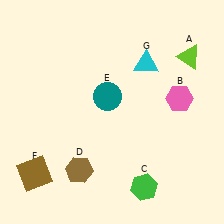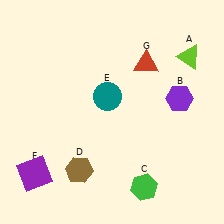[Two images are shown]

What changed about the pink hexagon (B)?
In Image 1, B is pink. In Image 2, it changed to purple.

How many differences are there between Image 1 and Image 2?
There are 3 differences between the two images.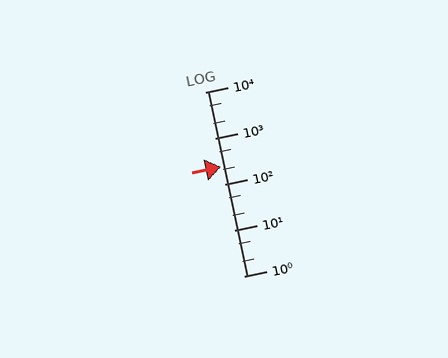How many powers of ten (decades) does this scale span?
The scale spans 4 decades, from 1 to 10000.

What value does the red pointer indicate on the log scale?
The pointer indicates approximately 230.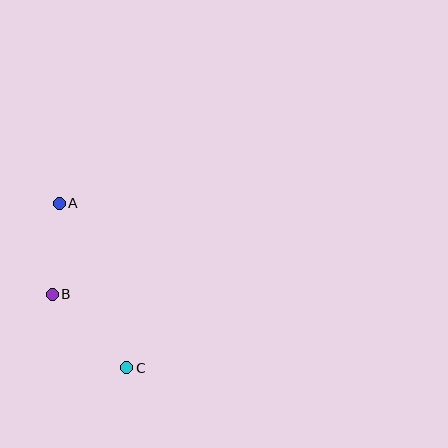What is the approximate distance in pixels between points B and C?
The distance between B and C is approximately 105 pixels.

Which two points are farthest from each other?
Points A and C are farthest from each other.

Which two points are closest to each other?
Points A and B are closest to each other.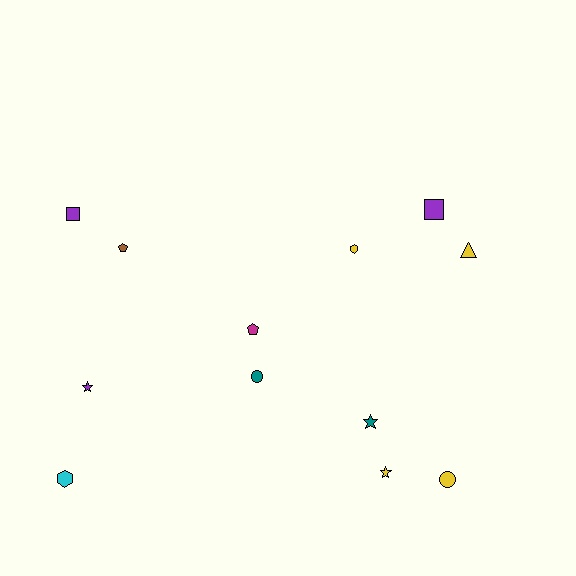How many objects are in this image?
There are 12 objects.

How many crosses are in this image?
There are no crosses.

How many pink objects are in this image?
There are no pink objects.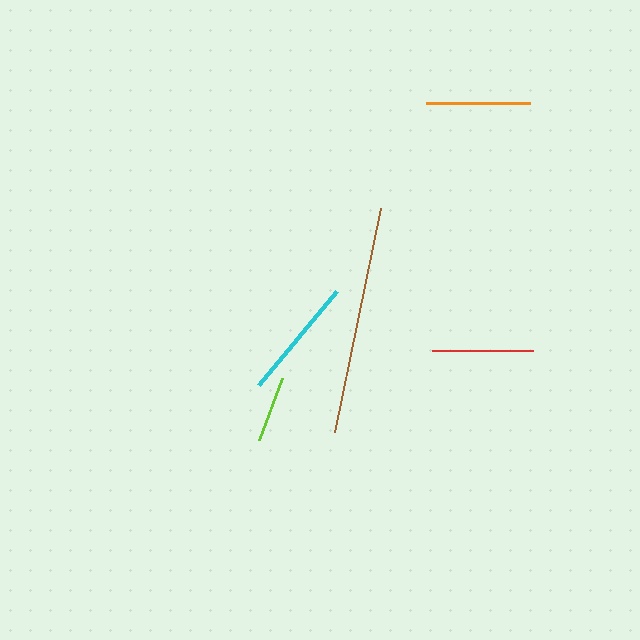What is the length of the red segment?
The red segment is approximately 101 pixels long.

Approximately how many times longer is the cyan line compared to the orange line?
The cyan line is approximately 1.2 times the length of the orange line.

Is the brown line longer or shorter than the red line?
The brown line is longer than the red line.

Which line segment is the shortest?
The lime line is the shortest at approximately 66 pixels.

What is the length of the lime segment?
The lime segment is approximately 66 pixels long.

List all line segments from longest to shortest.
From longest to shortest: brown, cyan, orange, red, lime.